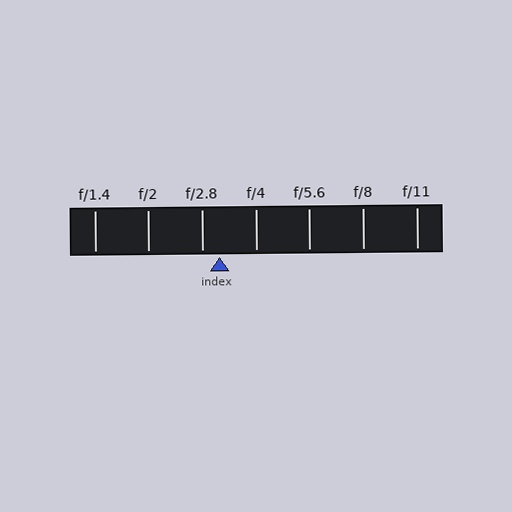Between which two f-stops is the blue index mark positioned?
The index mark is between f/2.8 and f/4.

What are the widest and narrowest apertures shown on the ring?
The widest aperture shown is f/1.4 and the narrowest is f/11.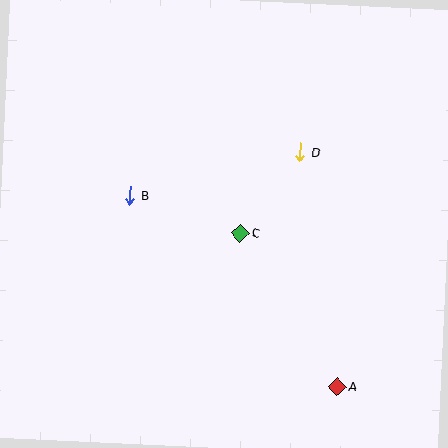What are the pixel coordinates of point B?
Point B is at (130, 196).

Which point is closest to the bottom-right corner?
Point A is closest to the bottom-right corner.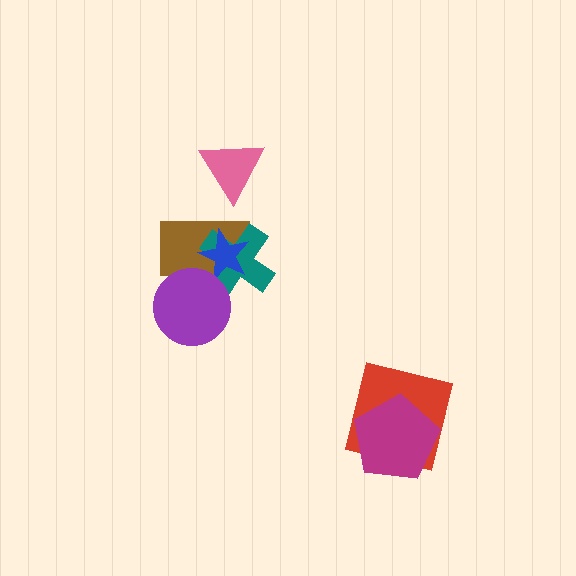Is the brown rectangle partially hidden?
Yes, it is partially covered by another shape.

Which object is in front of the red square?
The magenta pentagon is in front of the red square.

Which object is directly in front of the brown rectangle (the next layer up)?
The teal cross is directly in front of the brown rectangle.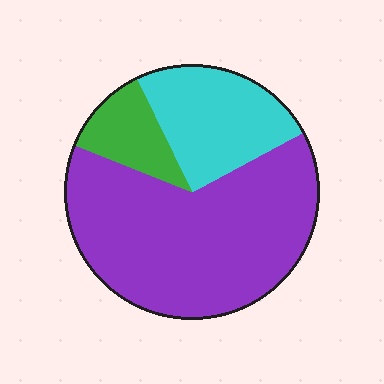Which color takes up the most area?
Purple, at roughly 65%.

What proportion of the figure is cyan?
Cyan takes up about one quarter (1/4) of the figure.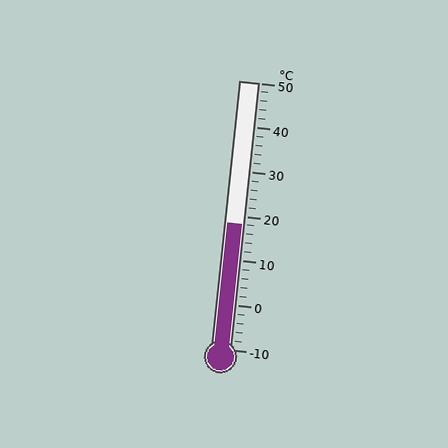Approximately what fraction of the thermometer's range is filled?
The thermometer is filled to approximately 45% of its range.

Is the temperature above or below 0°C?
The temperature is above 0°C.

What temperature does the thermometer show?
The thermometer shows approximately 18°C.